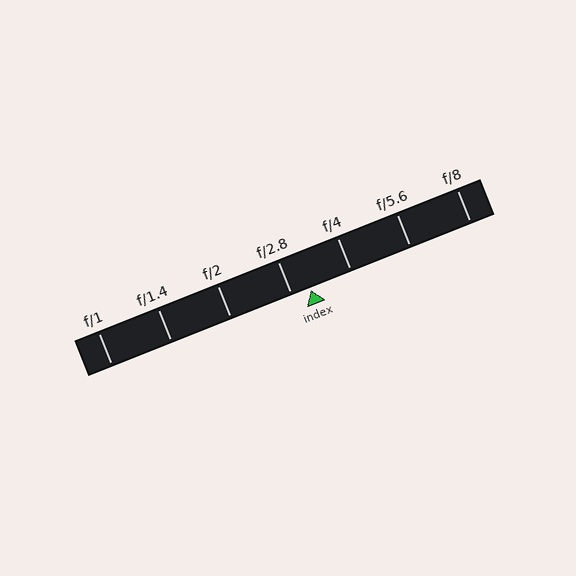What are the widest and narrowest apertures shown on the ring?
The widest aperture shown is f/1 and the narrowest is f/8.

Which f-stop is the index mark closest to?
The index mark is closest to f/2.8.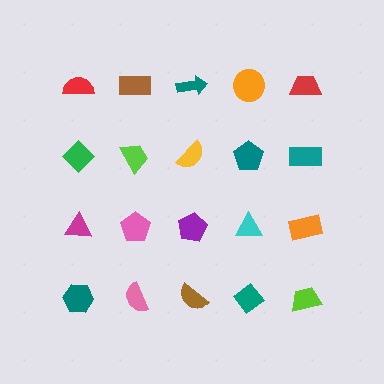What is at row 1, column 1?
A red semicircle.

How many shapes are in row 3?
5 shapes.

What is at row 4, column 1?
A teal hexagon.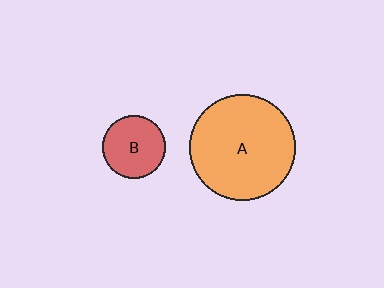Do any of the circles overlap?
No, none of the circles overlap.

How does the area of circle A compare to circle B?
Approximately 2.8 times.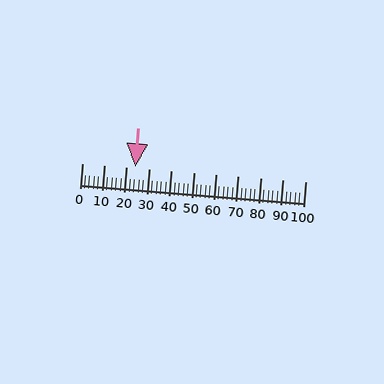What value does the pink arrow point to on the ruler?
The pink arrow points to approximately 24.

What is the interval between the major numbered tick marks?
The major tick marks are spaced 10 units apart.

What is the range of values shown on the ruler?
The ruler shows values from 0 to 100.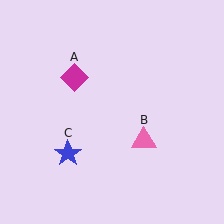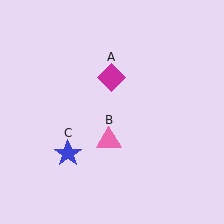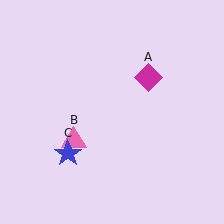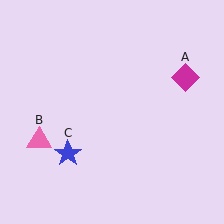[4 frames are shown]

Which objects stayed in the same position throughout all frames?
Blue star (object C) remained stationary.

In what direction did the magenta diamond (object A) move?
The magenta diamond (object A) moved right.